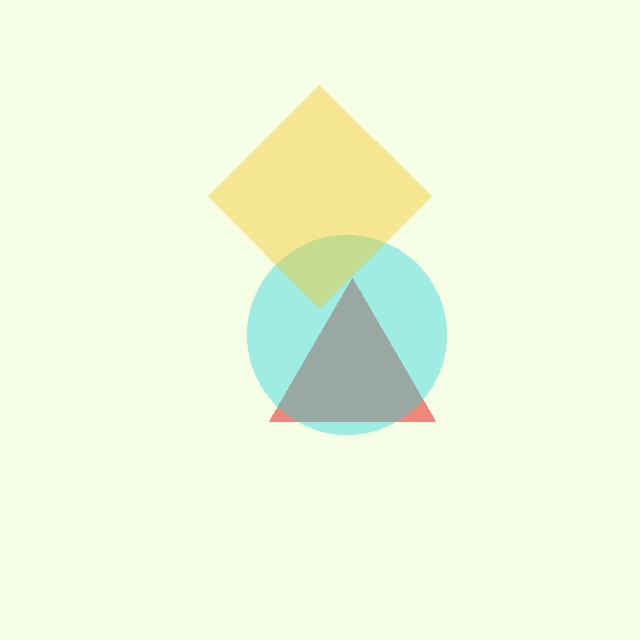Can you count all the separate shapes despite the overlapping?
Yes, there are 3 separate shapes.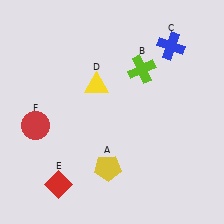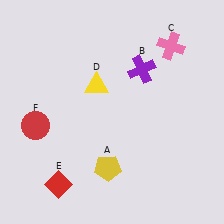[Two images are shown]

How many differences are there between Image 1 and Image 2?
There are 2 differences between the two images.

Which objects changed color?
B changed from lime to purple. C changed from blue to pink.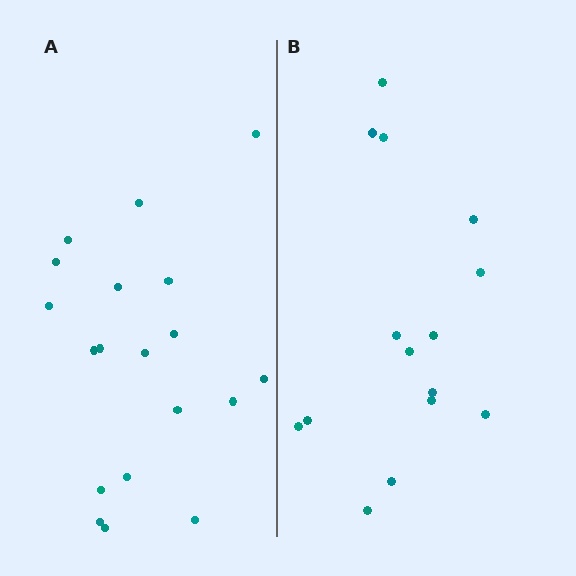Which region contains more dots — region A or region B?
Region A (the left region) has more dots.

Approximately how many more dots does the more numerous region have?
Region A has about 4 more dots than region B.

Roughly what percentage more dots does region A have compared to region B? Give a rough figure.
About 25% more.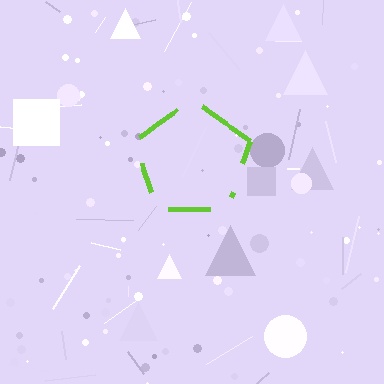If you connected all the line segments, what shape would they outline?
They would outline a pentagon.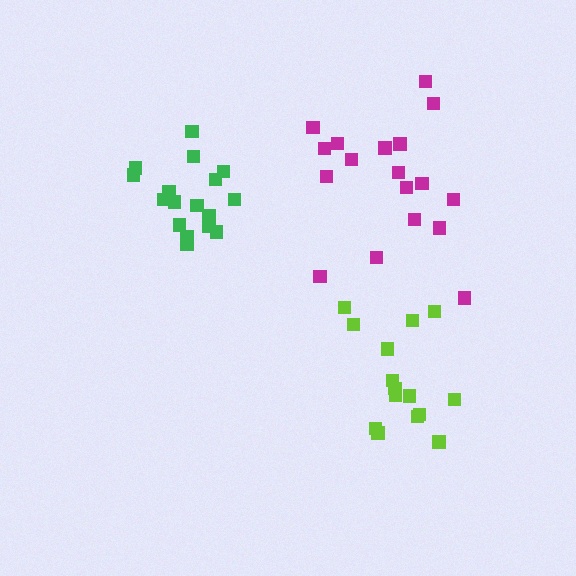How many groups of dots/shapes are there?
There are 3 groups.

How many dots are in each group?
Group 1: 18 dots, Group 2: 15 dots, Group 3: 17 dots (50 total).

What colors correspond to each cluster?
The clusters are colored: magenta, lime, green.